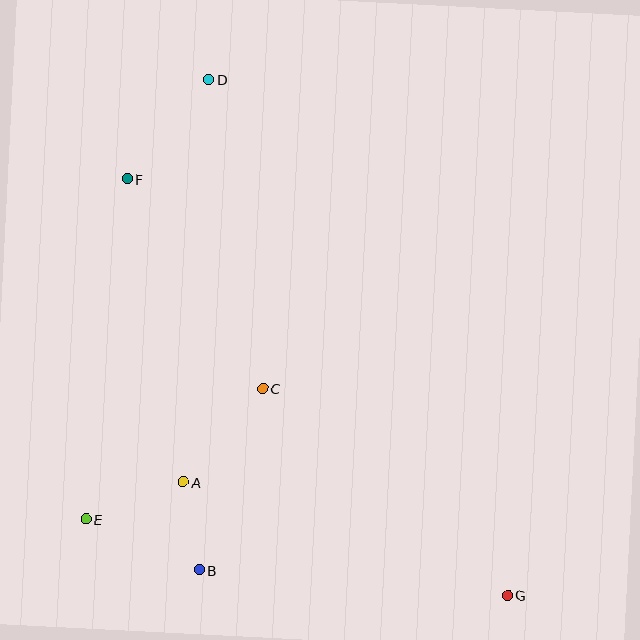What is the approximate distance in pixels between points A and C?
The distance between A and C is approximately 123 pixels.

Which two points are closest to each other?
Points A and B are closest to each other.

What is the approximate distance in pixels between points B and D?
The distance between B and D is approximately 491 pixels.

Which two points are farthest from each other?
Points D and G are farthest from each other.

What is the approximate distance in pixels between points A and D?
The distance between A and D is approximately 404 pixels.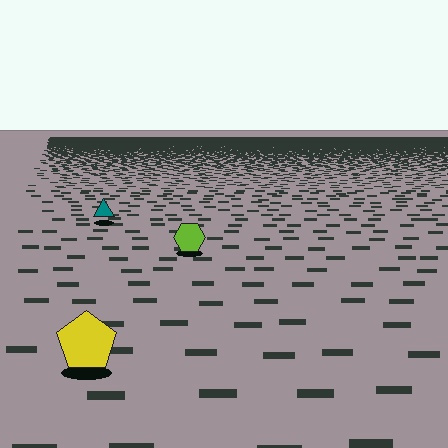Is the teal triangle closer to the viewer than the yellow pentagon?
No. The yellow pentagon is closer — you can tell from the texture gradient: the ground texture is coarser near it.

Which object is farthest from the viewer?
The teal triangle is farthest from the viewer. It appears smaller and the ground texture around it is denser.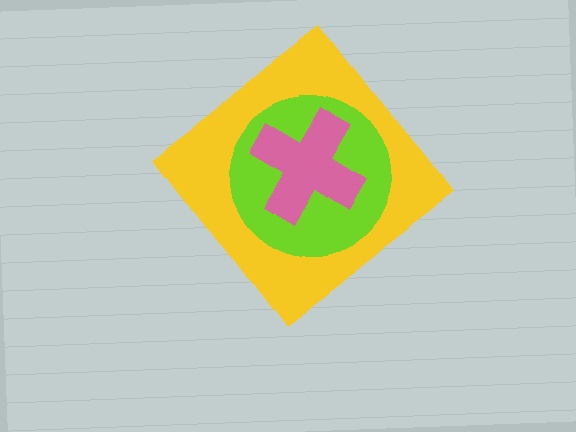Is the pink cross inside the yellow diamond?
Yes.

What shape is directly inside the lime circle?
The pink cross.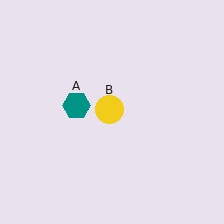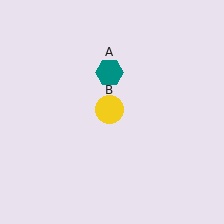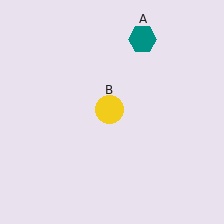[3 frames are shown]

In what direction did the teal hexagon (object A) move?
The teal hexagon (object A) moved up and to the right.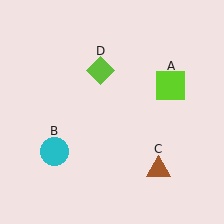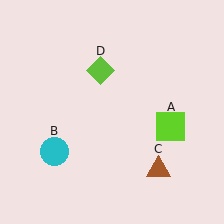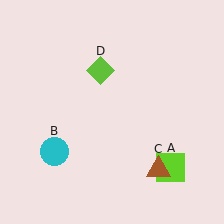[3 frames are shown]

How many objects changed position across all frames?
1 object changed position: lime square (object A).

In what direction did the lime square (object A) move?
The lime square (object A) moved down.